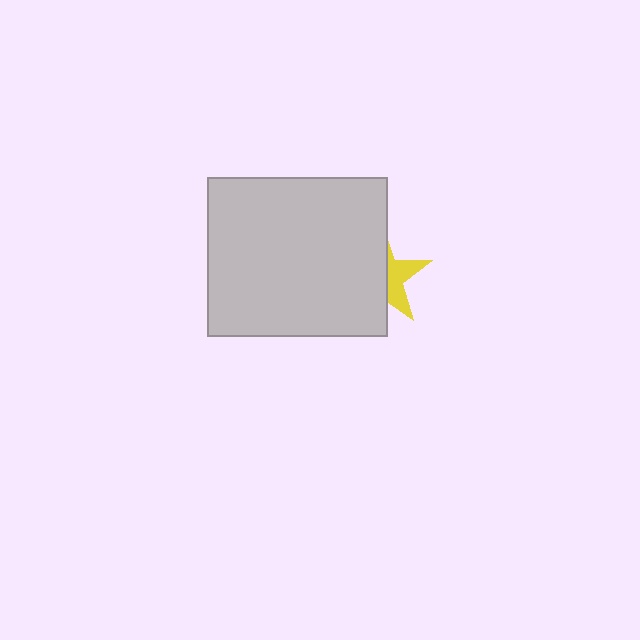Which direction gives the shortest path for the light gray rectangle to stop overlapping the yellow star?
Moving left gives the shortest separation.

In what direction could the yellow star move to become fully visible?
The yellow star could move right. That would shift it out from behind the light gray rectangle entirely.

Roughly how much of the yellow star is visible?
A small part of it is visible (roughly 39%).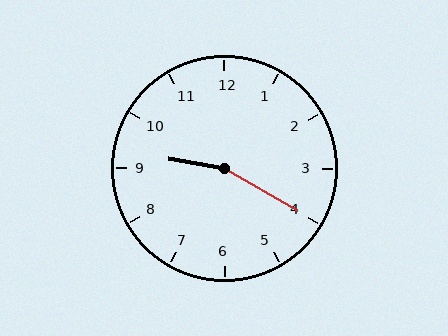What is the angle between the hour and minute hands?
Approximately 160 degrees.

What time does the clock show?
9:20.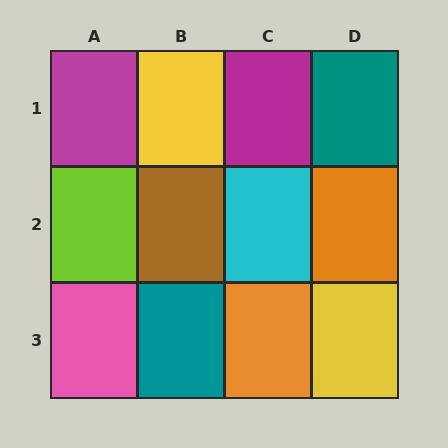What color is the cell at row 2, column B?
Brown.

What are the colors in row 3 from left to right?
Pink, teal, orange, yellow.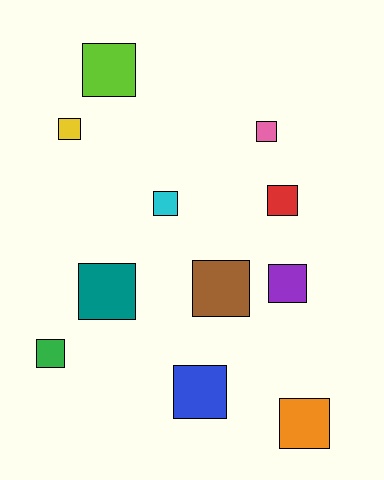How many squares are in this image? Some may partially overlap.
There are 11 squares.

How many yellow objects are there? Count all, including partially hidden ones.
There is 1 yellow object.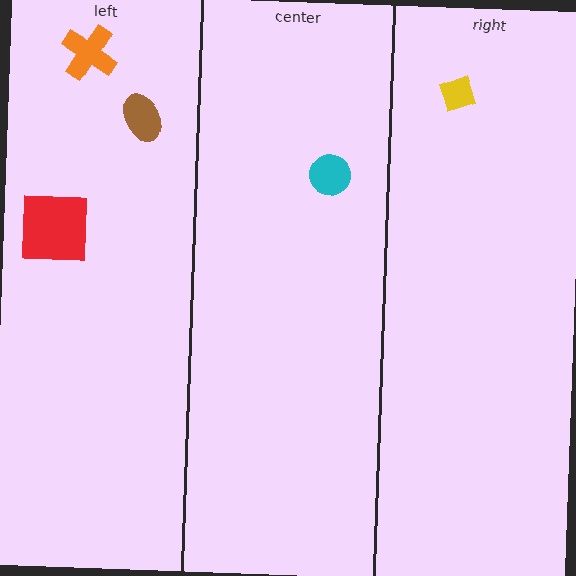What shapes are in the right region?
The yellow diamond.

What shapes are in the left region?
The brown ellipse, the red square, the orange cross.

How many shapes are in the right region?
1.